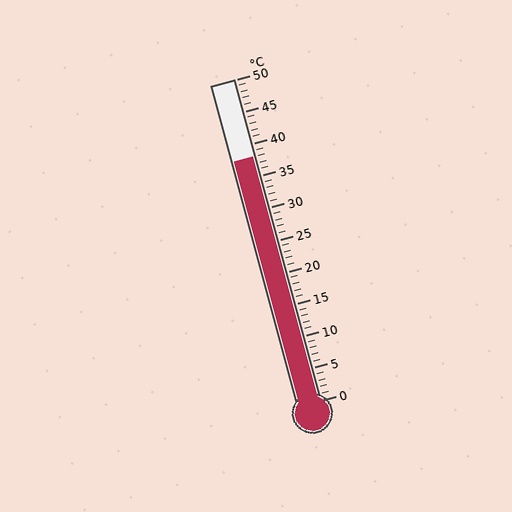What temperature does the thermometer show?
The thermometer shows approximately 38°C.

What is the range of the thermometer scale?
The thermometer scale ranges from 0°C to 50°C.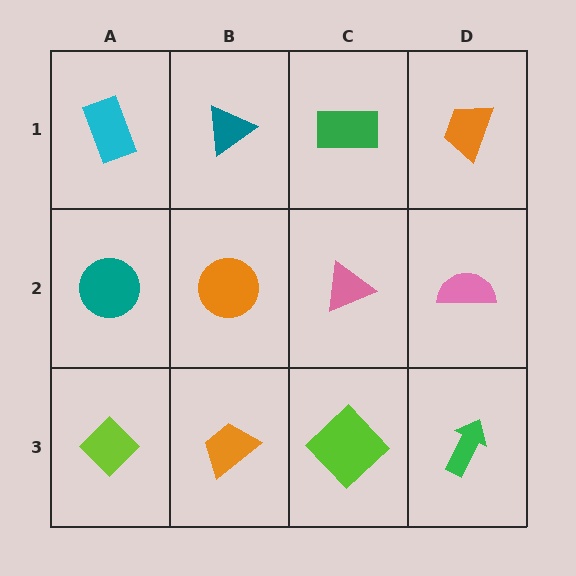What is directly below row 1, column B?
An orange circle.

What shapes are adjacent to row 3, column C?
A pink triangle (row 2, column C), an orange trapezoid (row 3, column B), a green arrow (row 3, column D).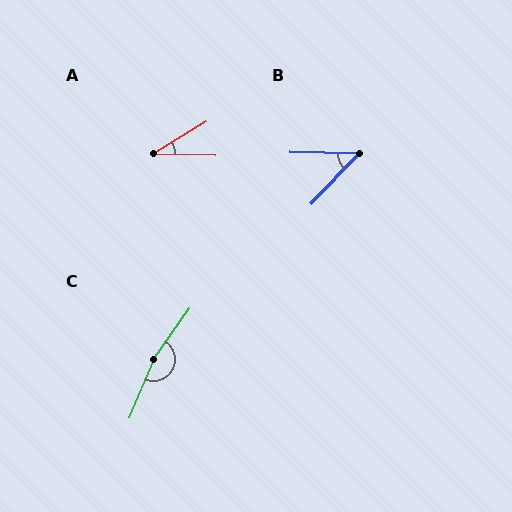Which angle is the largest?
C, at approximately 167 degrees.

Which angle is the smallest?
A, at approximately 32 degrees.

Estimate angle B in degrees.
Approximately 47 degrees.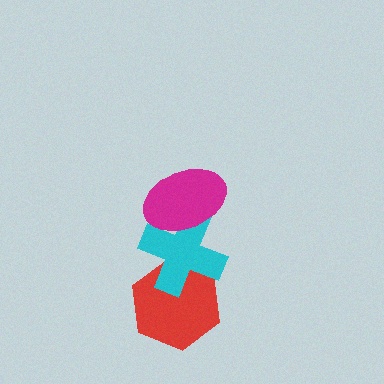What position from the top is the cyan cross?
The cyan cross is 2nd from the top.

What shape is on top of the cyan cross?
The magenta ellipse is on top of the cyan cross.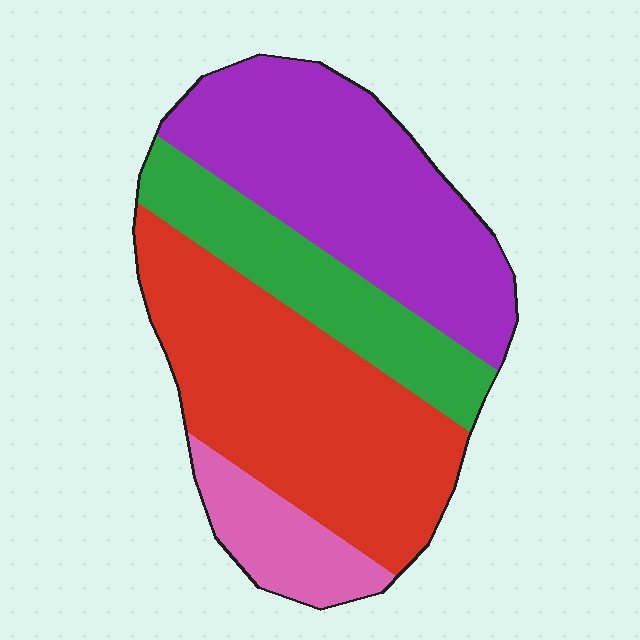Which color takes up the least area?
Pink, at roughly 10%.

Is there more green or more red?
Red.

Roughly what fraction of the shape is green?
Green takes up about one sixth (1/6) of the shape.